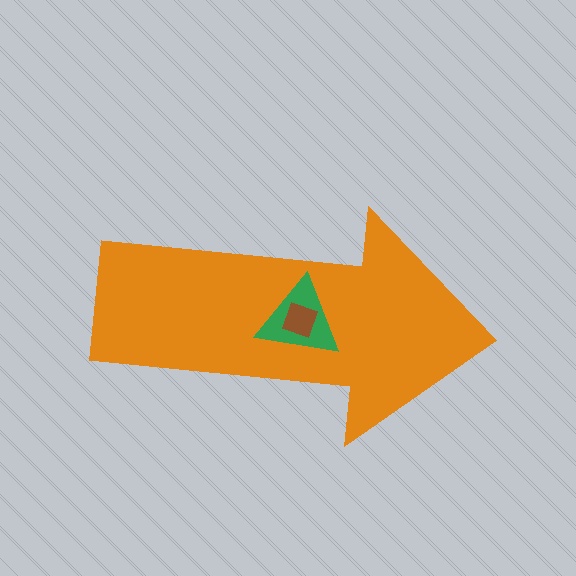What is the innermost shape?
The brown square.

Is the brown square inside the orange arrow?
Yes.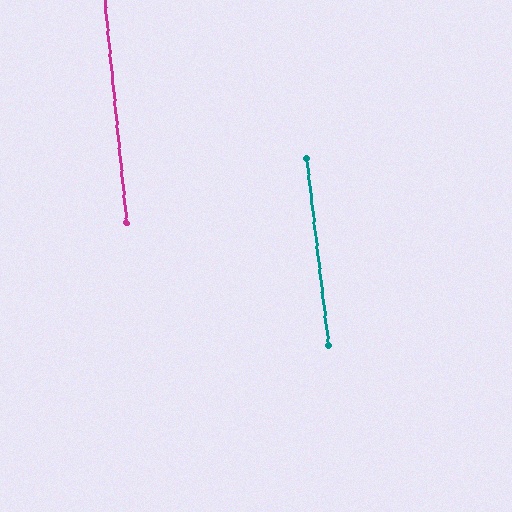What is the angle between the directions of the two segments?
Approximately 1 degree.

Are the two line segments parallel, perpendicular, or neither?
Parallel — their directions differ by only 1.1°.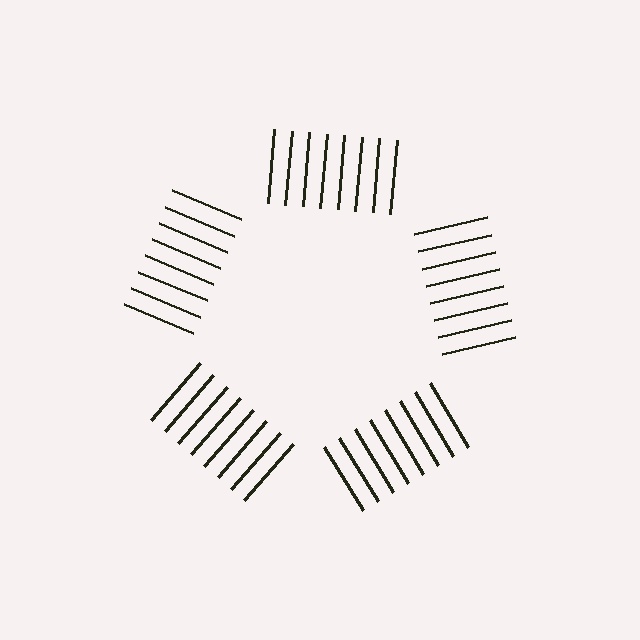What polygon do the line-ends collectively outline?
An illusory pentagon — the line segments terminate on its edges but no continuous stroke is drawn.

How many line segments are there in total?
40 — 8 along each of the 5 edges.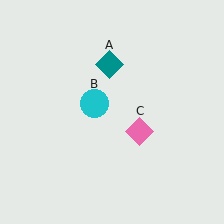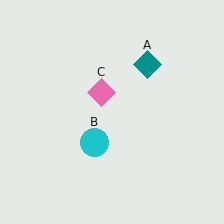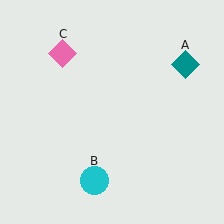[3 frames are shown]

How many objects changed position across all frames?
3 objects changed position: teal diamond (object A), cyan circle (object B), pink diamond (object C).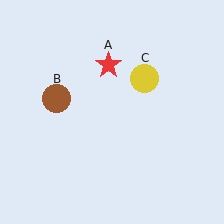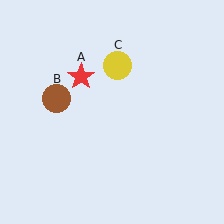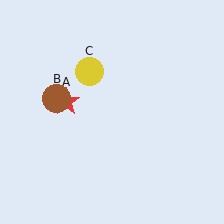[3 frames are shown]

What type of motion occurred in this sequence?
The red star (object A), yellow circle (object C) rotated counterclockwise around the center of the scene.